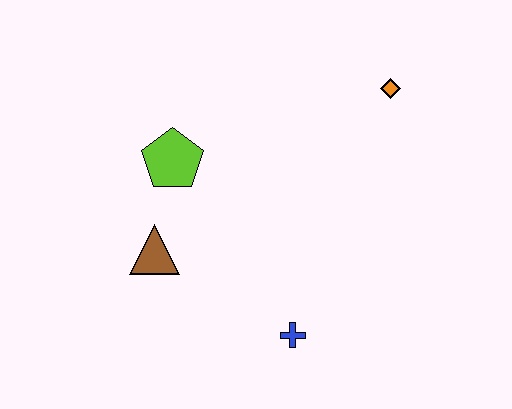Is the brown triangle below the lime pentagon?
Yes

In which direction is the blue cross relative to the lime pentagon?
The blue cross is below the lime pentagon.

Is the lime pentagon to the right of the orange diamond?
No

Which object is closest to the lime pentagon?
The brown triangle is closest to the lime pentagon.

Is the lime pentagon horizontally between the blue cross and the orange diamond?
No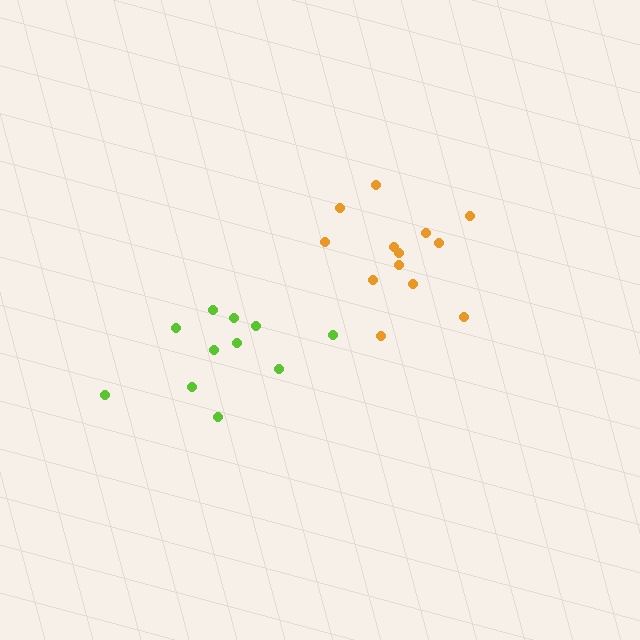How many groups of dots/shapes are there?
There are 2 groups.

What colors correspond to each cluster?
The clusters are colored: lime, orange.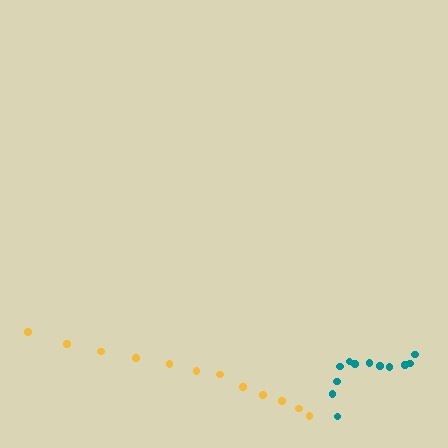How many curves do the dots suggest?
There are 2 distinct paths.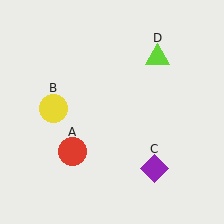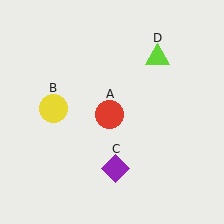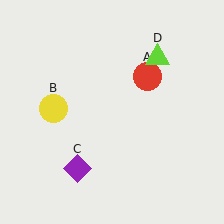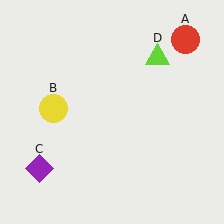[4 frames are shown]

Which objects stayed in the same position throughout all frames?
Yellow circle (object B) and lime triangle (object D) remained stationary.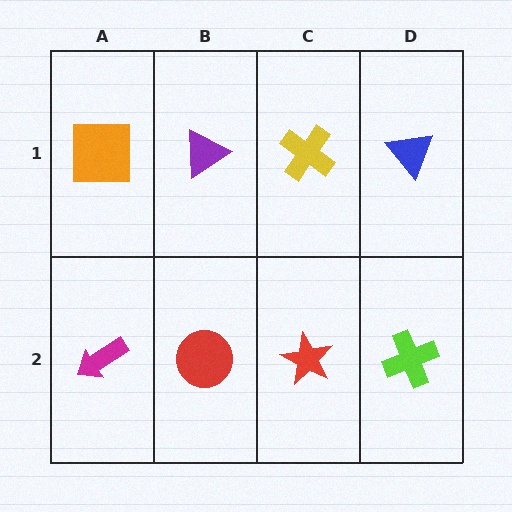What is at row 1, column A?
An orange square.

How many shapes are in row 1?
4 shapes.